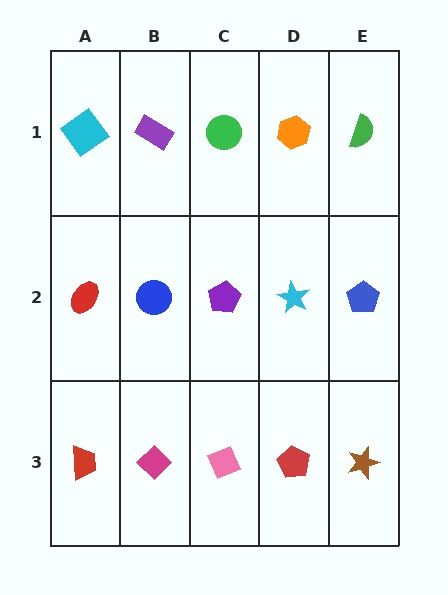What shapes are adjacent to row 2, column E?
A green semicircle (row 1, column E), a brown star (row 3, column E), a cyan star (row 2, column D).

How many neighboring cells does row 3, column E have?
2.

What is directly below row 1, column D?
A cyan star.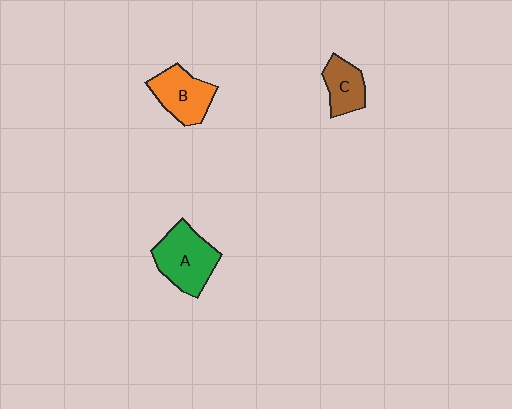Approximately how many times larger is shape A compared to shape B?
Approximately 1.2 times.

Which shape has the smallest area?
Shape C (brown).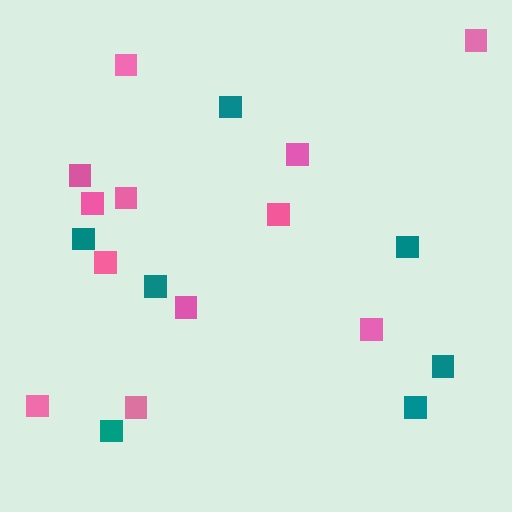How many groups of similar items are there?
There are 2 groups: one group of teal squares (7) and one group of pink squares (12).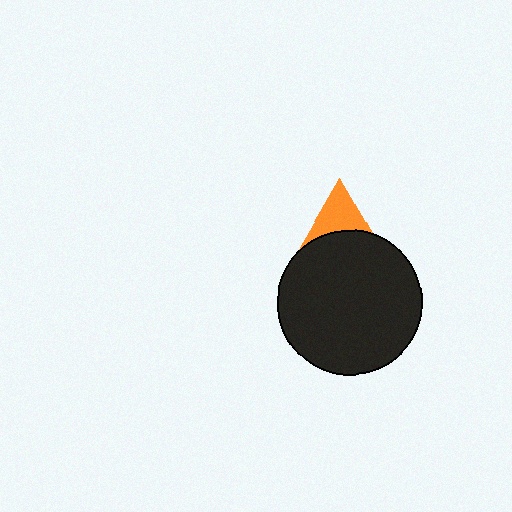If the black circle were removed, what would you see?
You would see the complete orange triangle.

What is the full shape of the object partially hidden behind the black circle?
The partially hidden object is an orange triangle.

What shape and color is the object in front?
The object in front is a black circle.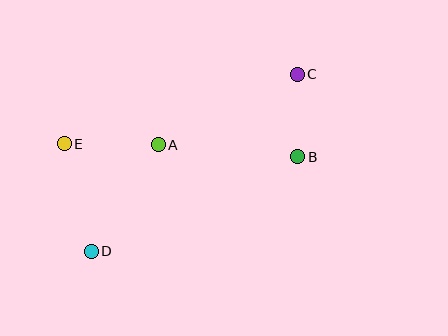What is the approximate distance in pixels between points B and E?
The distance between B and E is approximately 234 pixels.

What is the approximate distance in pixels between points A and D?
The distance between A and D is approximately 126 pixels.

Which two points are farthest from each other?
Points C and D are farthest from each other.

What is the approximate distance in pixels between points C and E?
The distance between C and E is approximately 243 pixels.